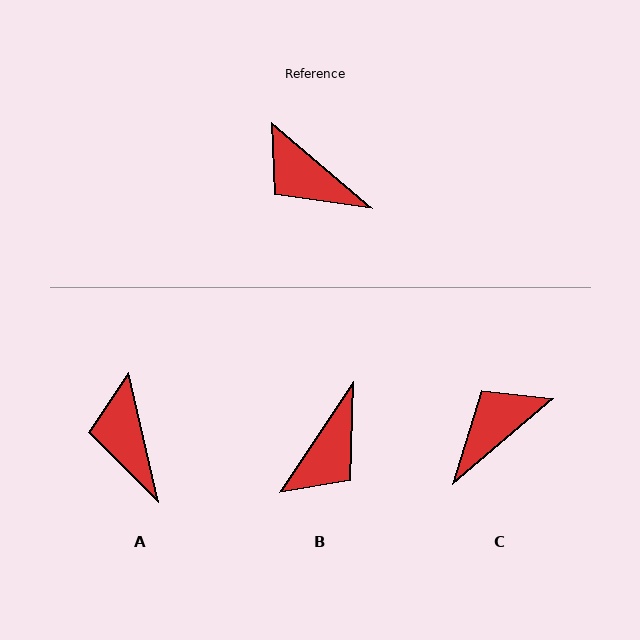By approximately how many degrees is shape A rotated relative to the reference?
Approximately 36 degrees clockwise.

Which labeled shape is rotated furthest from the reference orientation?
C, about 99 degrees away.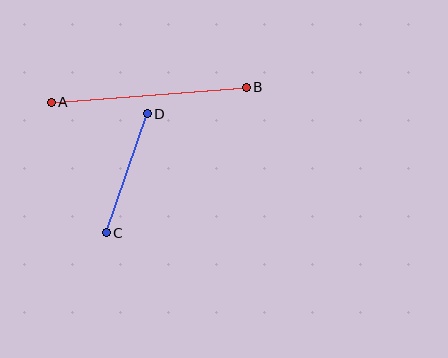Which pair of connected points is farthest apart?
Points A and B are farthest apart.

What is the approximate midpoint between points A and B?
The midpoint is at approximately (149, 95) pixels.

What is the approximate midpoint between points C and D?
The midpoint is at approximately (127, 173) pixels.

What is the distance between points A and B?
The distance is approximately 196 pixels.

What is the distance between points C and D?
The distance is approximately 126 pixels.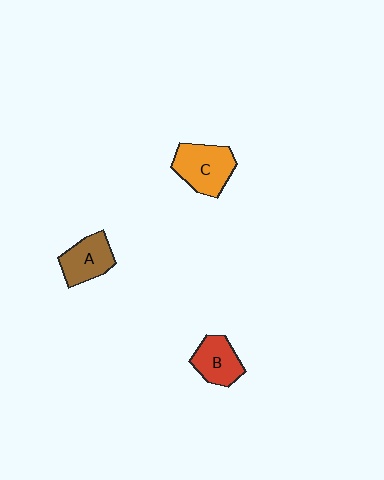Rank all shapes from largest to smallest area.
From largest to smallest: C (orange), A (brown), B (red).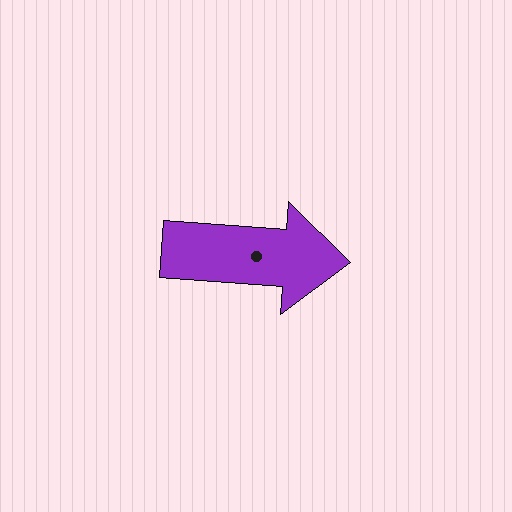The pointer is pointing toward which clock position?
Roughly 3 o'clock.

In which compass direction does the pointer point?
East.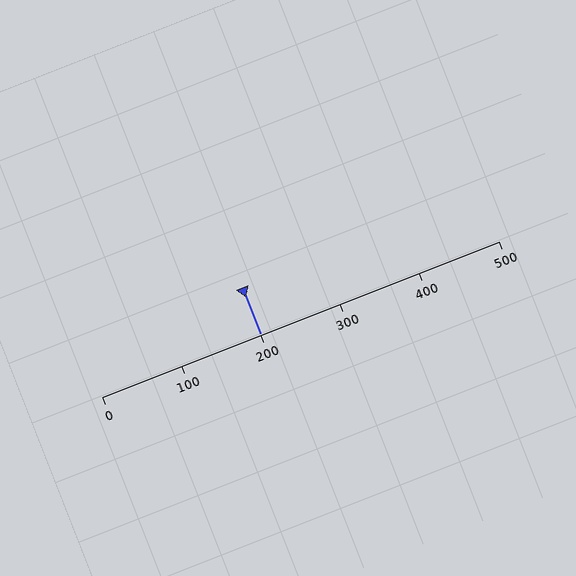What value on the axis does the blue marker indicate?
The marker indicates approximately 200.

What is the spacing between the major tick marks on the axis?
The major ticks are spaced 100 apart.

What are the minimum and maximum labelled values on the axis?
The axis runs from 0 to 500.